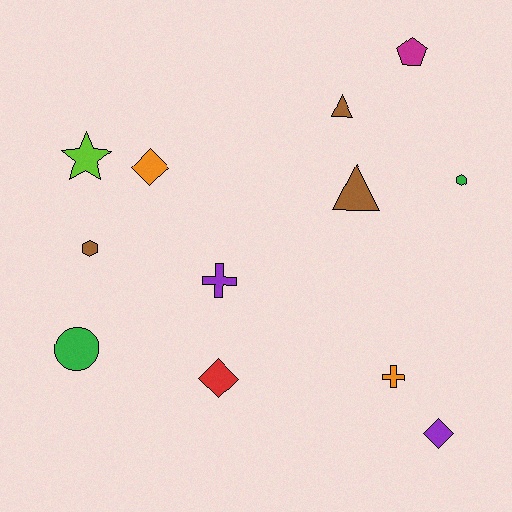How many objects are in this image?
There are 12 objects.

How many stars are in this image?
There is 1 star.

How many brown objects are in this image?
There are 3 brown objects.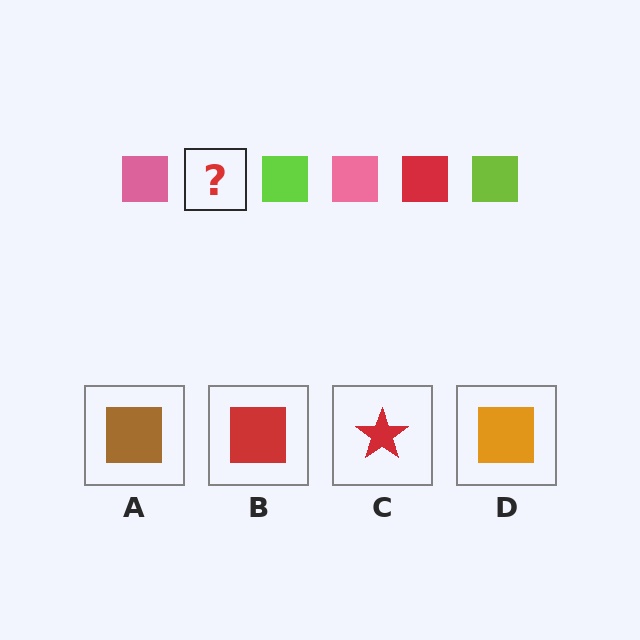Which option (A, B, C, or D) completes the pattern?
B.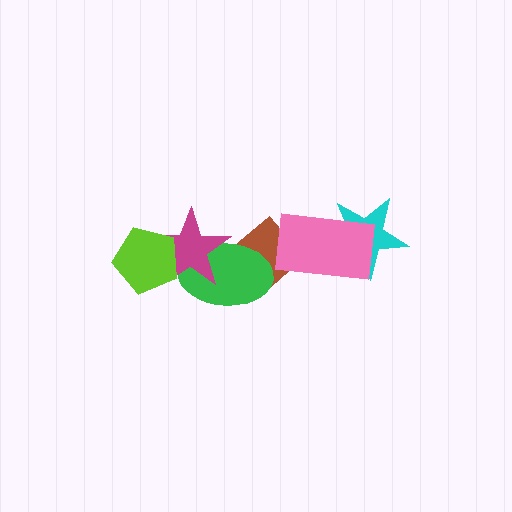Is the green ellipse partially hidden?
Yes, it is partially covered by another shape.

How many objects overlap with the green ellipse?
2 objects overlap with the green ellipse.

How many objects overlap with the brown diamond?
2 objects overlap with the brown diamond.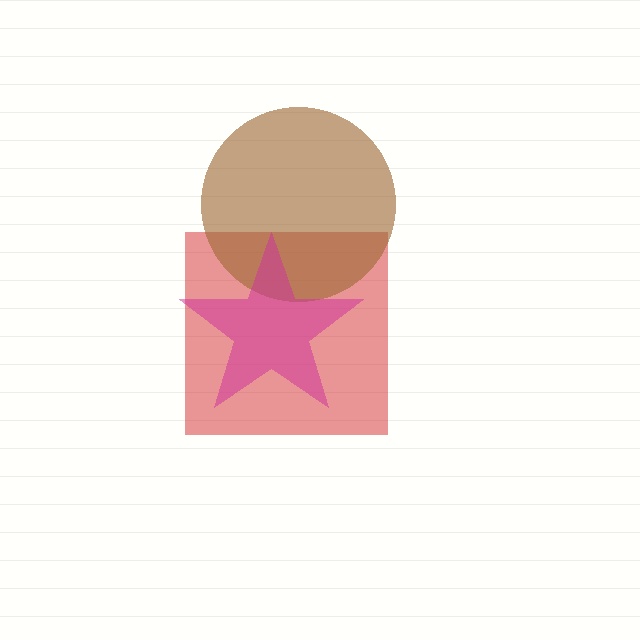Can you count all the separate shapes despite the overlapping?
Yes, there are 3 separate shapes.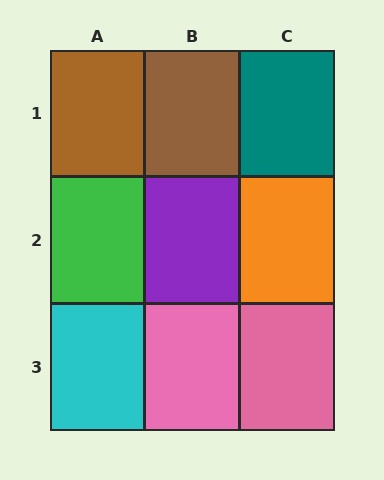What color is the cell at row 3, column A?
Cyan.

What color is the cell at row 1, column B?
Brown.